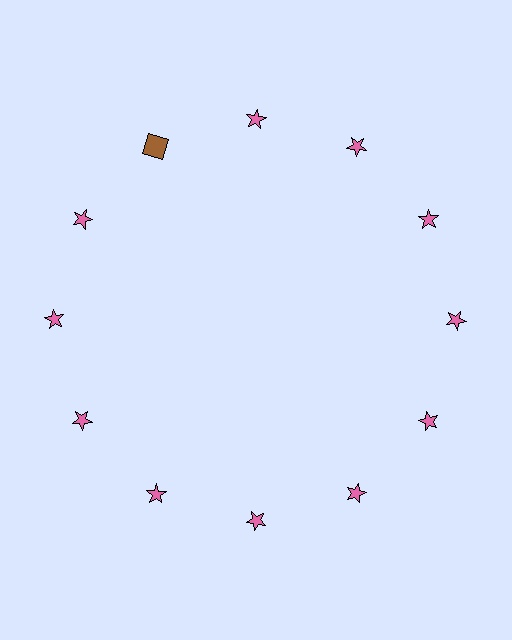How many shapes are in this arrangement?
There are 12 shapes arranged in a ring pattern.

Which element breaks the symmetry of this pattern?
The brown square at roughly the 11 o'clock position breaks the symmetry. All other shapes are pink stars.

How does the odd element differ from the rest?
It differs in both color (brown instead of pink) and shape (square instead of star).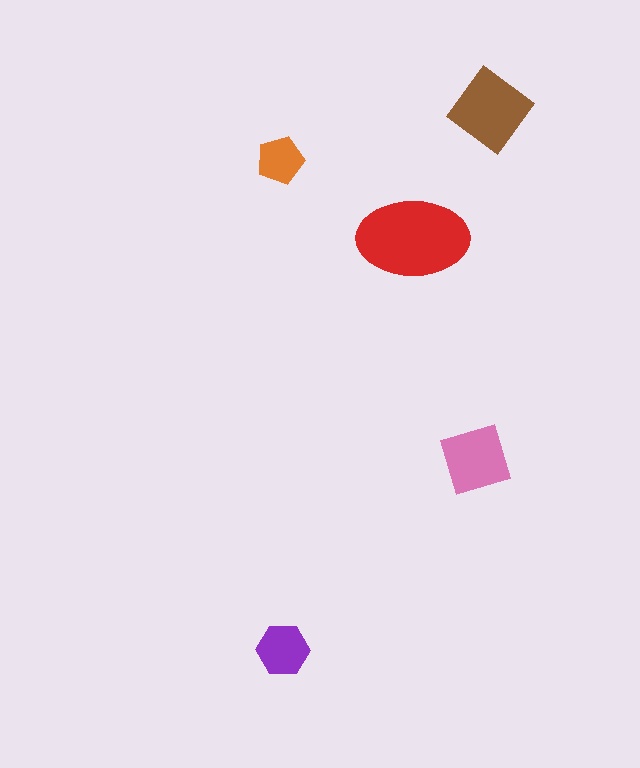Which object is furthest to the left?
The orange pentagon is leftmost.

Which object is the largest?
The red ellipse.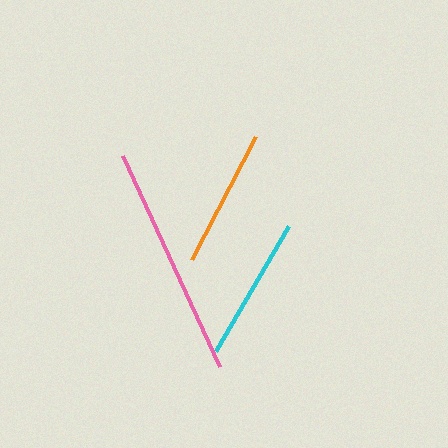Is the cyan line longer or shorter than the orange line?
The cyan line is longer than the orange line.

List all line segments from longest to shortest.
From longest to shortest: pink, cyan, orange.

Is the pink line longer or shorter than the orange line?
The pink line is longer than the orange line.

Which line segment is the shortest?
The orange line is the shortest at approximately 139 pixels.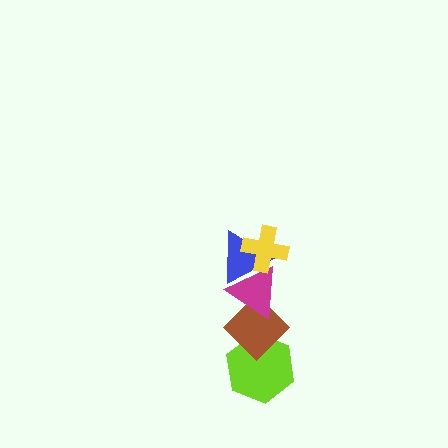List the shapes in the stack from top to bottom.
From top to bottom: the yellow cross, the blue triangle, the magenta triangle, the brown diamond, the lime hexagon.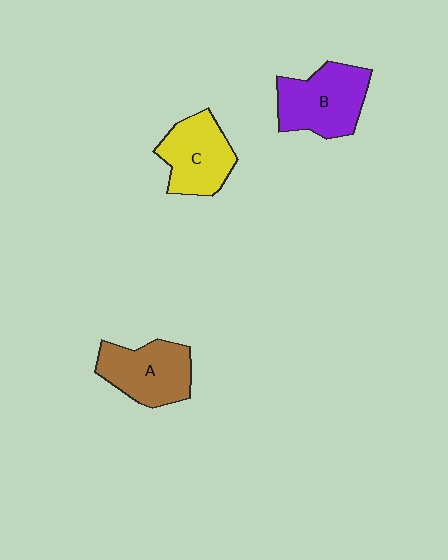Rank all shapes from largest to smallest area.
From largest to smallest: B (purple), A (brown), C (yellow).